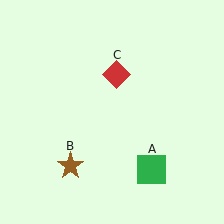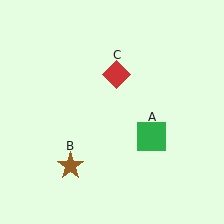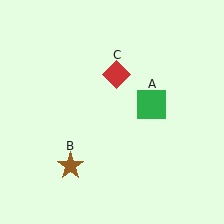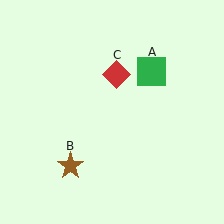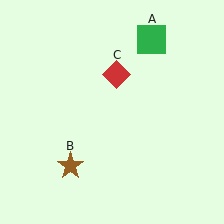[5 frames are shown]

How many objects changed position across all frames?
1 object changed position: green square (object A).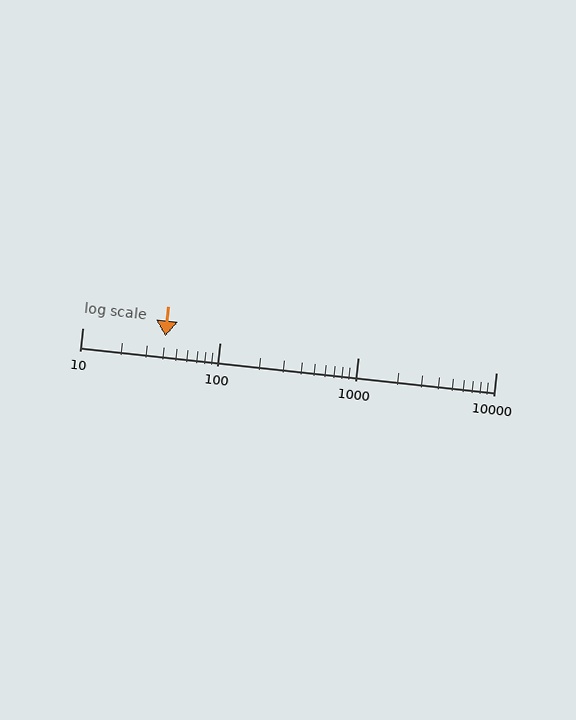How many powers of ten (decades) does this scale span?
The scale spans 3 decades, from 10 to 10000.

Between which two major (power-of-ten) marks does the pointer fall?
The pointer is between 10 and 100.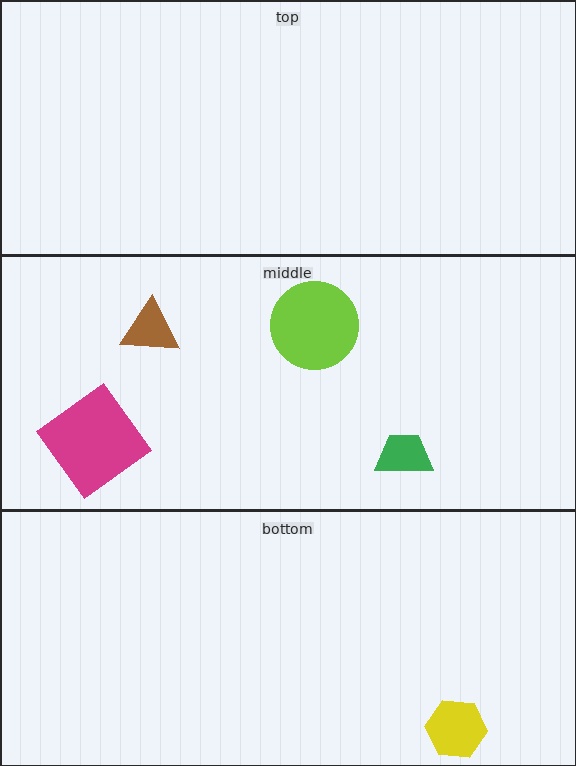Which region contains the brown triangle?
The middle region.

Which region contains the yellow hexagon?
The bottom region.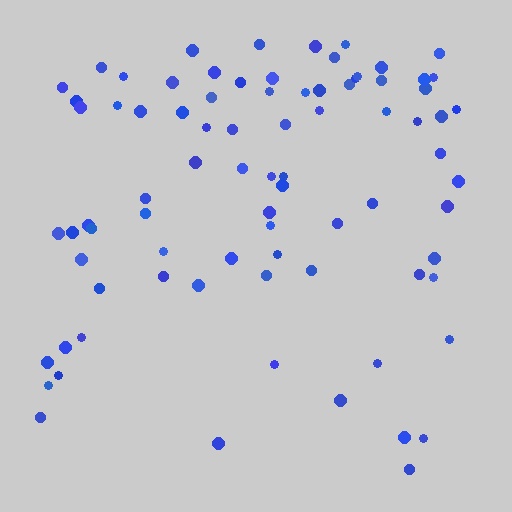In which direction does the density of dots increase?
From bottom to top, with the top side densest.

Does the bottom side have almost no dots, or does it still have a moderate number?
Still a moderate number, just noticeably fewer than the top.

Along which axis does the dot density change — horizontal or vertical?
Vertical.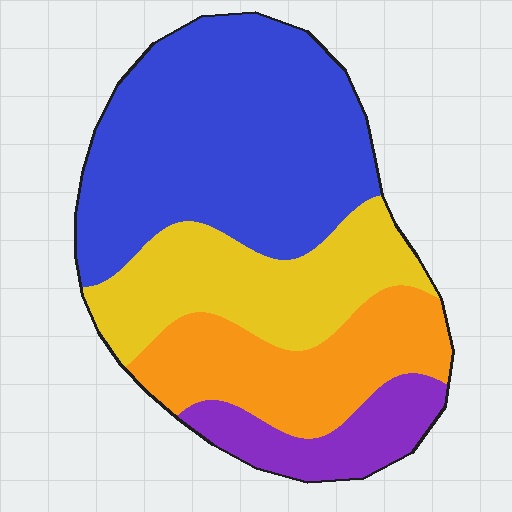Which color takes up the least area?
Purple, at roughly 10%.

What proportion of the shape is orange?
Orange covers 21% of the shape.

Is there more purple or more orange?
Orange.